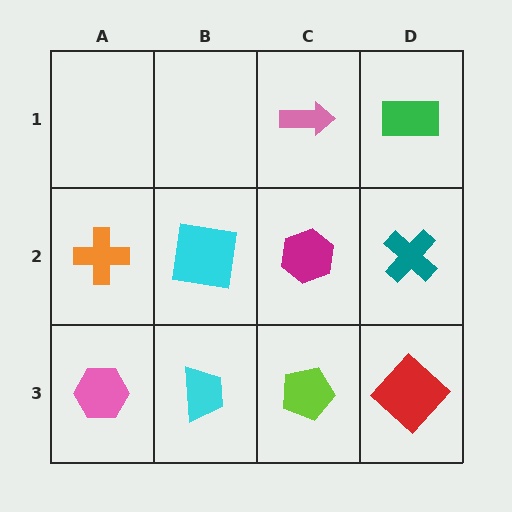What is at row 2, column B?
A cyan square.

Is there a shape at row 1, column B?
No, that cell is empty.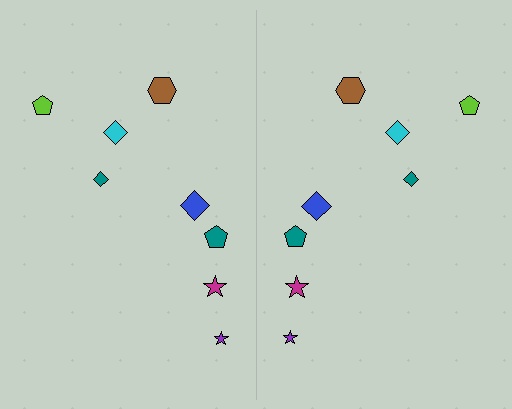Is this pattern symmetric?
Yes, this pattern has bilateral (reflection) symmetry.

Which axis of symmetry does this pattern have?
The pattern has a vertical axis of symmetry running through the center of the image.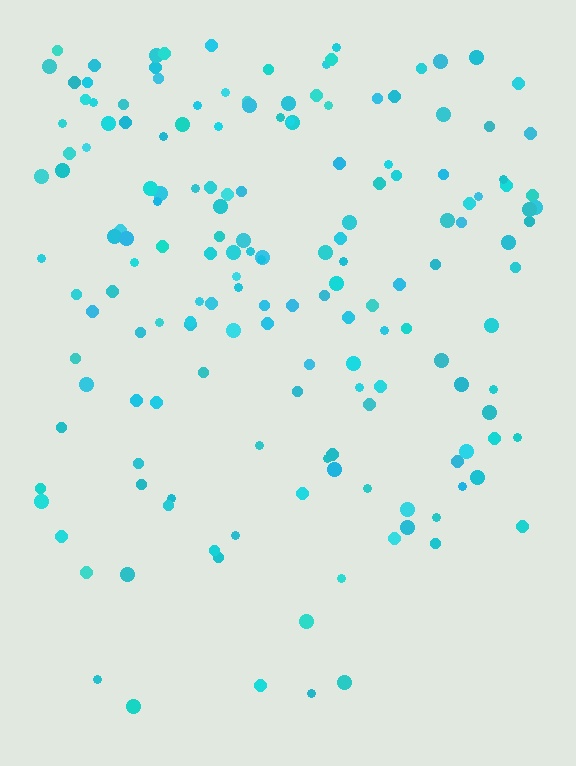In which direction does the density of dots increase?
From bottom to top, with the top side densest.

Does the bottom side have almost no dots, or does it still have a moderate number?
Still a moderate number, just noticeably fewer than the top.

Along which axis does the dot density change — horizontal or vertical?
Vertical.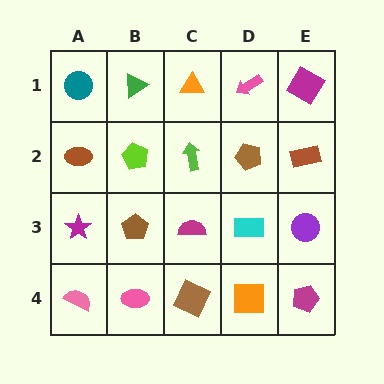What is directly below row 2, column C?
A magenta semicircle.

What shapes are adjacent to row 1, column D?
A brown pentagon (row 2, column D), an orange triangle (row 1, column C), a magenta diamond (row 1, column E).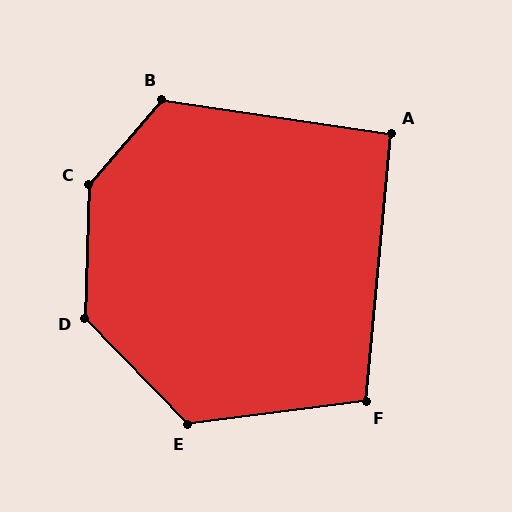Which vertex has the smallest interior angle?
A, at approximately 93 degrees.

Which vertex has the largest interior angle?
C, at approximately 141 degrees.